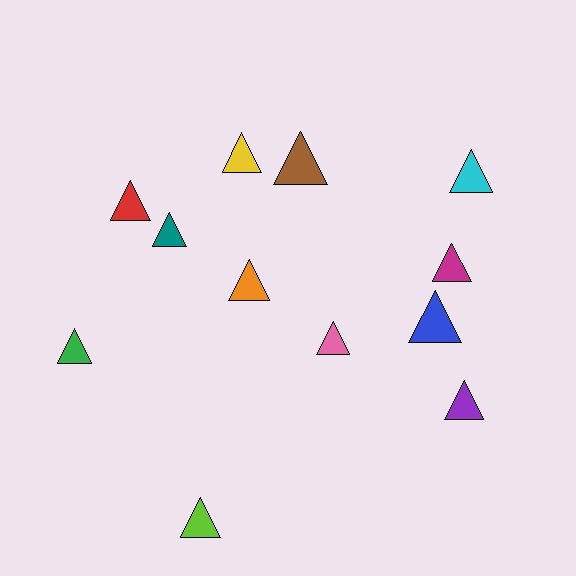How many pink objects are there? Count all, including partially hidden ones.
There is 1 pink object.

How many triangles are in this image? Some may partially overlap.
There are 12 triangles.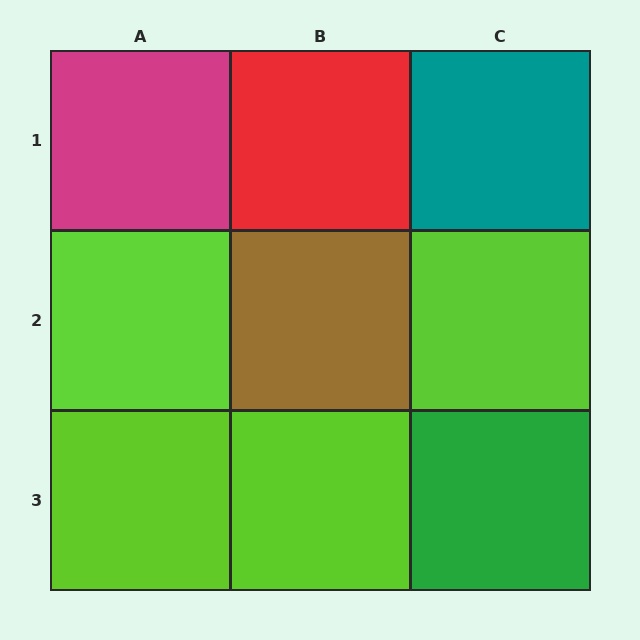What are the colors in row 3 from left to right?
Lime, lime, green.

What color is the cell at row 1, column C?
Teal.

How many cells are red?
1 cell is red.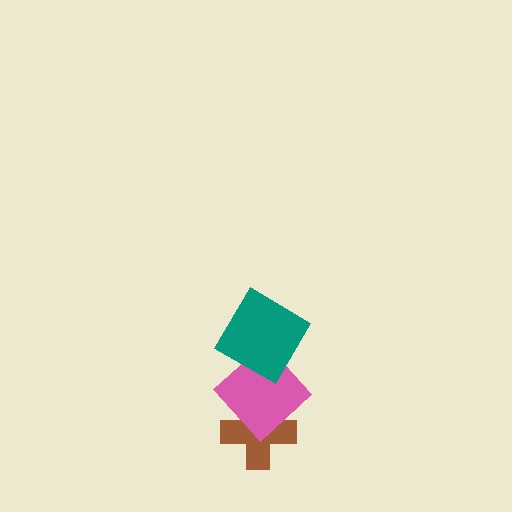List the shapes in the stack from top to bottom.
From top to bottom: the teal diamond, the pink diamond, the brown cross.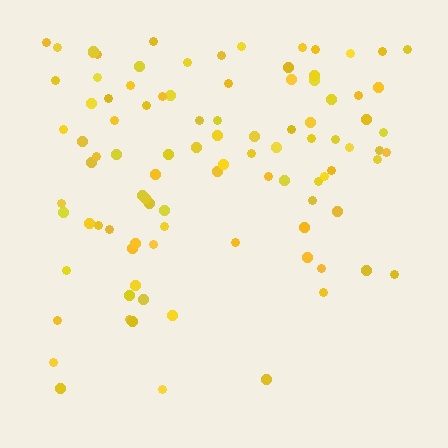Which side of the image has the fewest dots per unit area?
The bottom.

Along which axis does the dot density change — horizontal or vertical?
Vertical.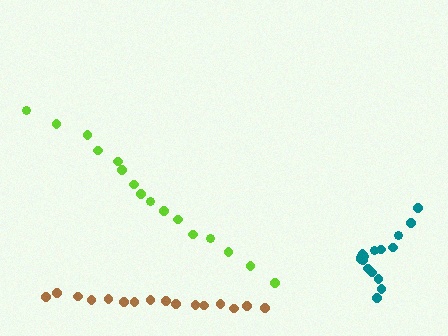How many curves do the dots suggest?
There are 3 distinct paths.